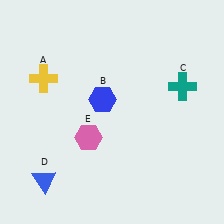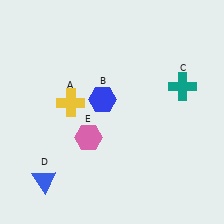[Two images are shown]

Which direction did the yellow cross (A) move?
The yellow cross (A) moved right.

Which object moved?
The yellow cross (A) moved right.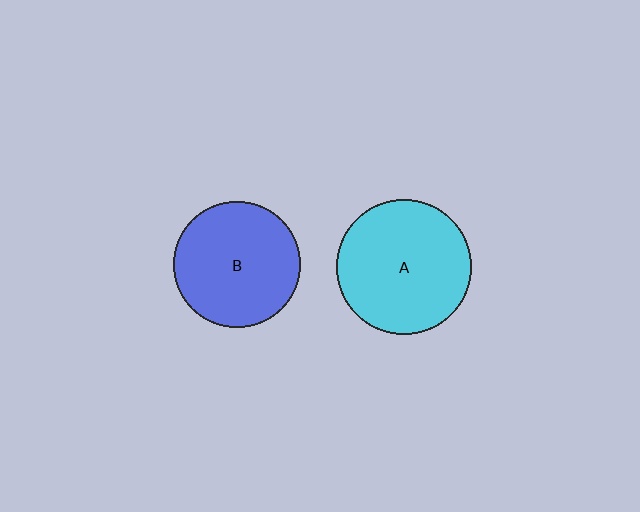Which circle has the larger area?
Circle A (cyan).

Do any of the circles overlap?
No, none of the circles overlap.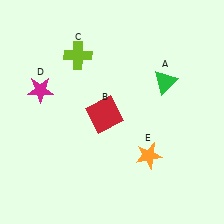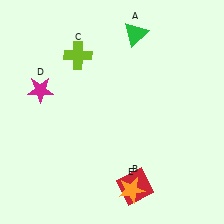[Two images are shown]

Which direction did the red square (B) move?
The red square (B) moved down.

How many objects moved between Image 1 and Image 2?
3 objects moved between the two images.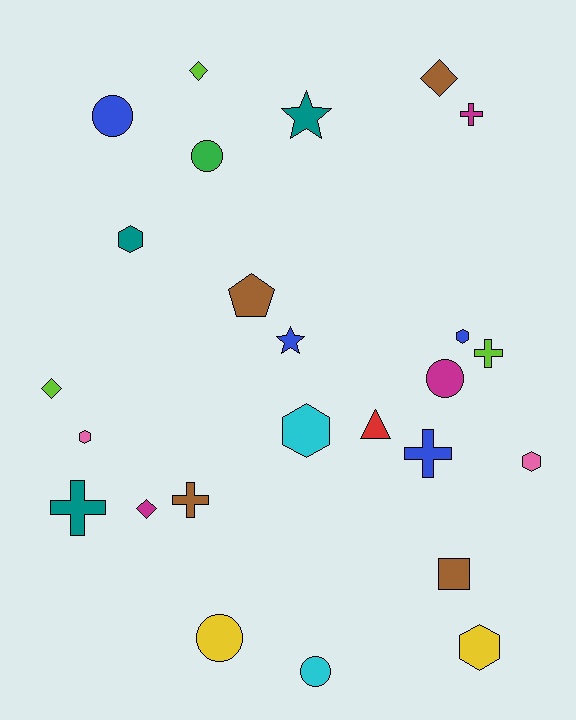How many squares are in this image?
There is 1 square.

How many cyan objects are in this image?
There are 2 cyan objects.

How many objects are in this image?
There are 25 objects.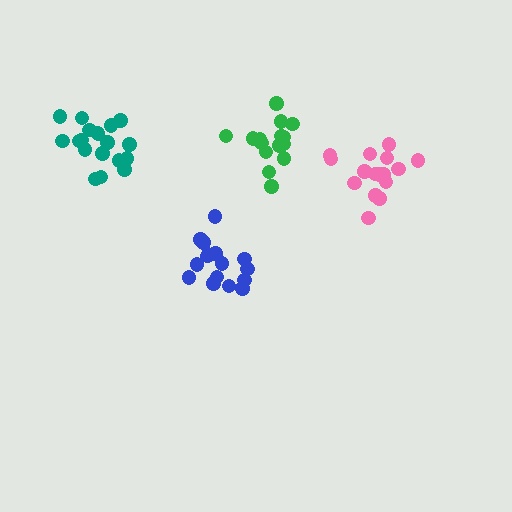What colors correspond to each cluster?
The clusters are colored: blue, pink, teal, green.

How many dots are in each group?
Group 1: 16 dots, Group 2: 16 dots, Group 3: 18 dots, Group 4: 15 dots (65 total).